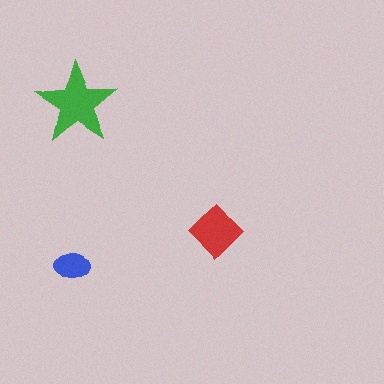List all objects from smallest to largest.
The blue ellipse, the red diamond, the green star.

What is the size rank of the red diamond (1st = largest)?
2nd.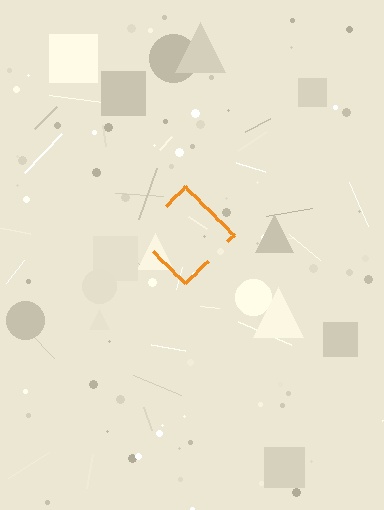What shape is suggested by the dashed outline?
The dashed outline suggests a diamond.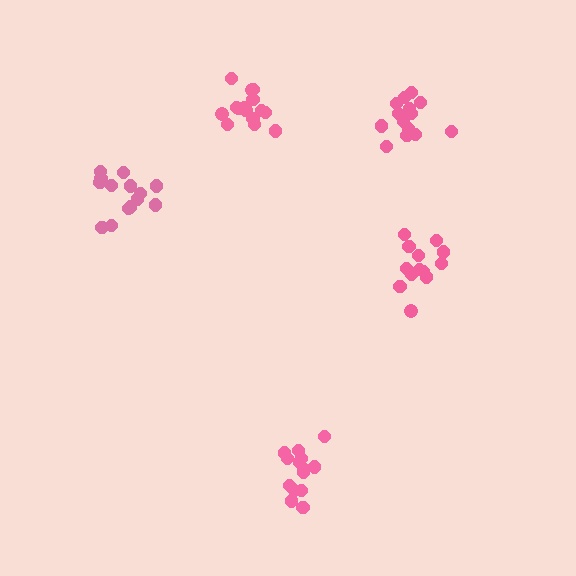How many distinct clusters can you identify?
There are 5 distinct clusters.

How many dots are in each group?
Group 1: 15 dots, Group 2: 13 dots, Group 3: 14 dots, Group 4: 14 dots, Group 5: 16 dots (72 total).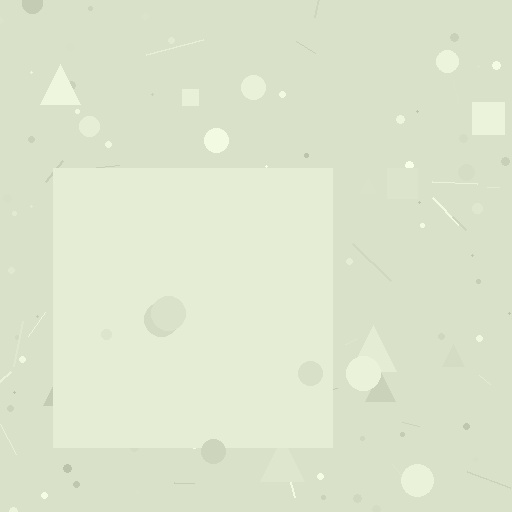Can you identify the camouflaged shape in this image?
The camouflaged shape is a square.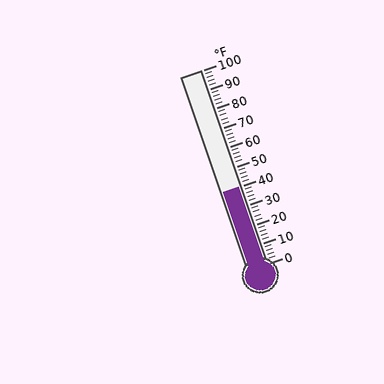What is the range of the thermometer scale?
The thermometer scale ranges from 0°F to 100°F.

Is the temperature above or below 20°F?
The temperature is above 20°F.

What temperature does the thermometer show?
The thermometer shows approximately 40°F.